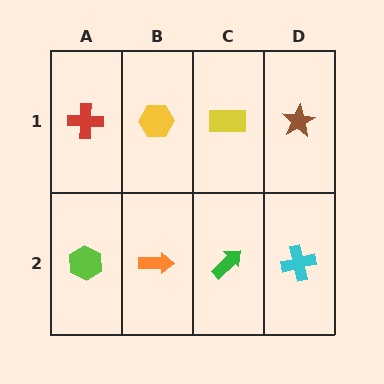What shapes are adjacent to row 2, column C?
A yellow rectangle (row 1, column C), an orange arrow (row 2, column B), a cyan cross (row 2, column D).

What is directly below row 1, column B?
An orange arrow.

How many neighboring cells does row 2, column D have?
2.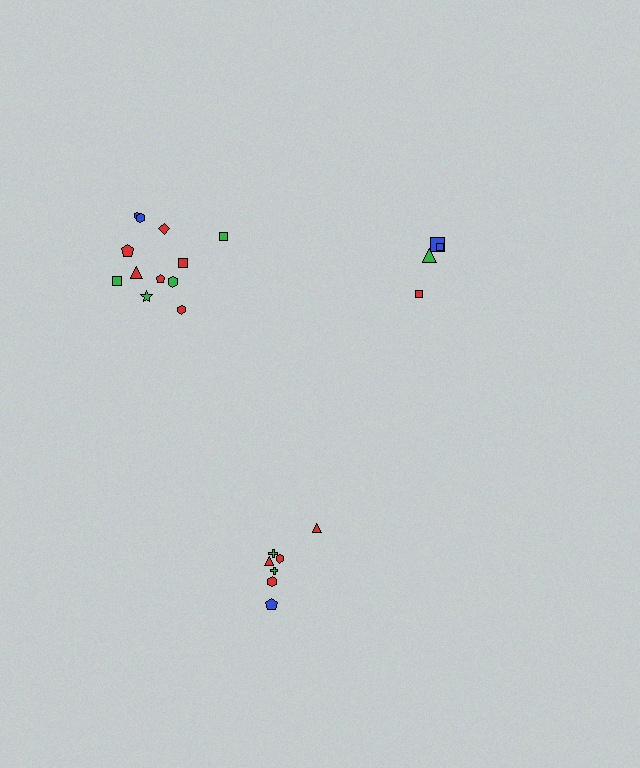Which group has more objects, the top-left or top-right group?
The top-left group.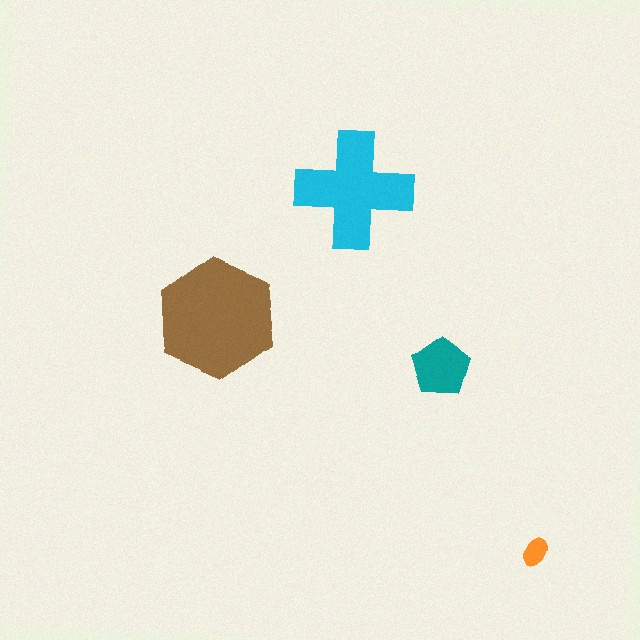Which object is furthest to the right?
The orange ellipse is rightmost.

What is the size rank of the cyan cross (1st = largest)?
2nd.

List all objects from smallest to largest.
The orange ellipse, the teal pentagon, the cyan cross, the brown hexagon.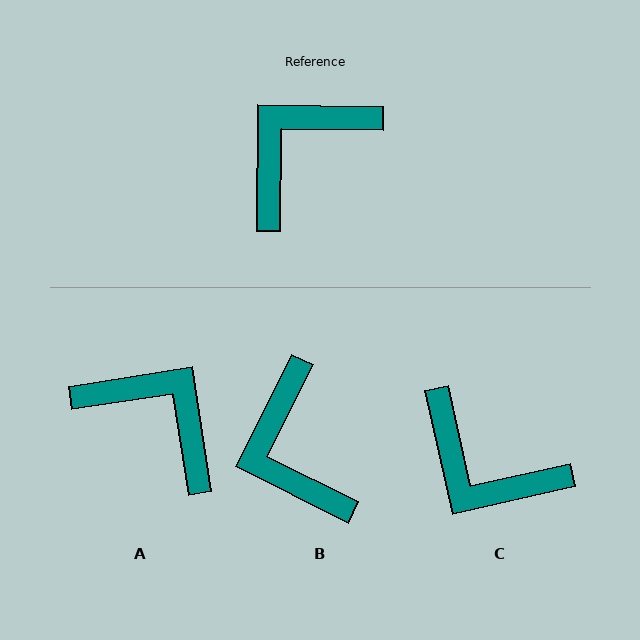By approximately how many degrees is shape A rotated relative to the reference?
Approximately 80 degrees clockwise.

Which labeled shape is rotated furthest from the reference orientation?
C, about 103 degrees away.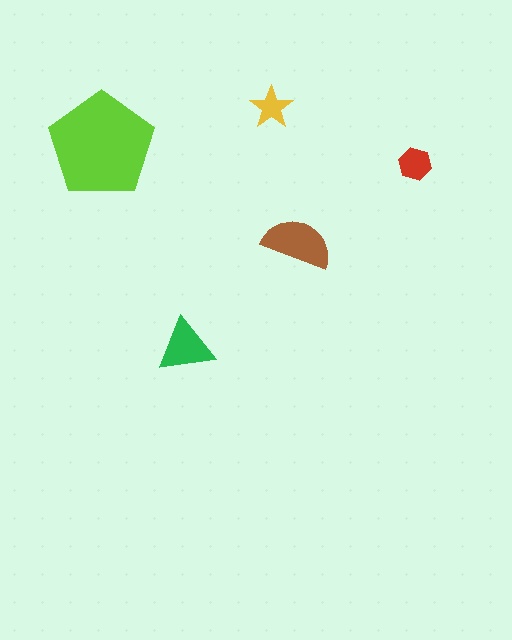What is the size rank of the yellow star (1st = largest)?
5th.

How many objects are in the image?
There are 5 objects in the image.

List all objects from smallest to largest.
The yellow star, the red hexagon, the green triangle, the brown semicircle, the lime pentagon.